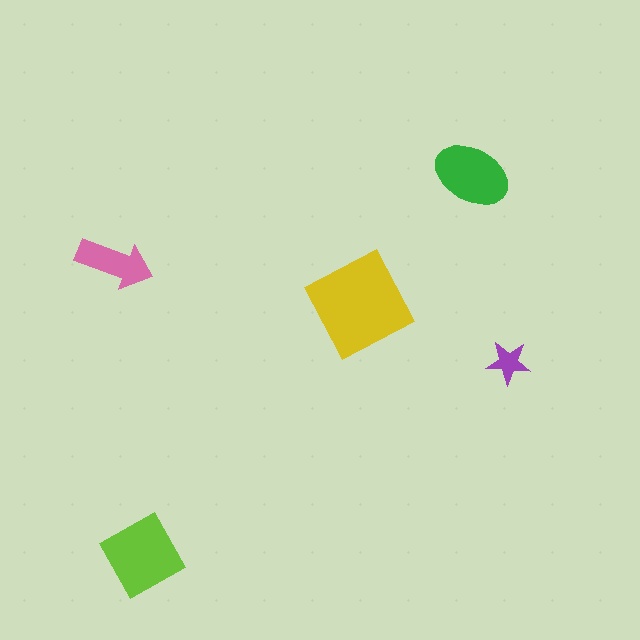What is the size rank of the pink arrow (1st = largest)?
4th.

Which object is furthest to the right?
The purple star is rightmost.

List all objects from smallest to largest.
The purple star, the pink arrow, the green ellipse, the lime diamond, the yellow square.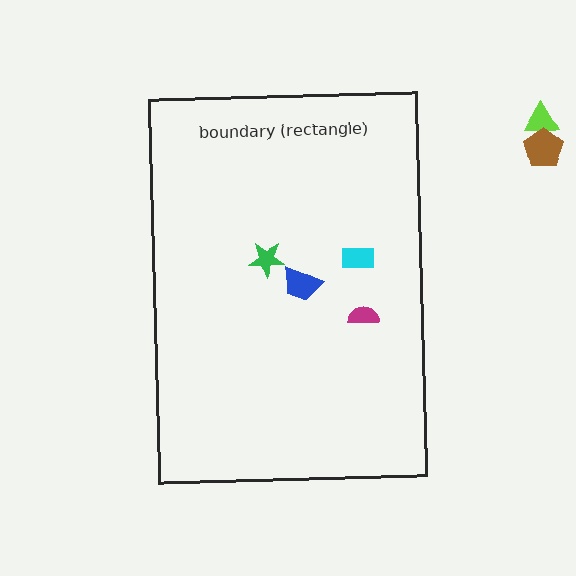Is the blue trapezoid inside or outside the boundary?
Inside.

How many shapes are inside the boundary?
4 inside, 2 outside.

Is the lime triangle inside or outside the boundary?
Outside.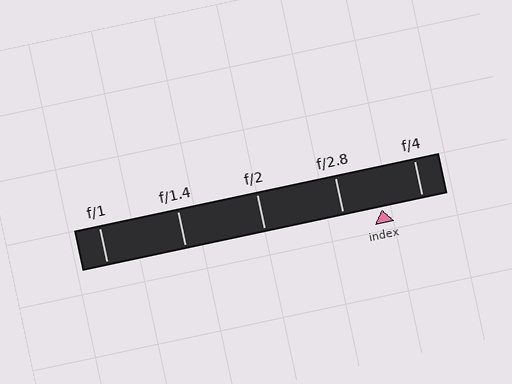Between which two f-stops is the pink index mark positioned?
The index mark is between f/2.8 and f/4.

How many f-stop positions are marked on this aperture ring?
There are 5 f-stop positions marked.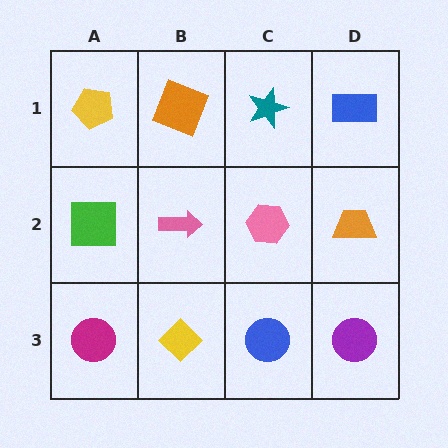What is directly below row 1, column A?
A green square.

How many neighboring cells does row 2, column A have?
3.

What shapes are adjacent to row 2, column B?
An orange square (row 1, column B), a yellow diamond (row 3, column B), a green square (row 2, column A), a pink hexagon (row 2, column C).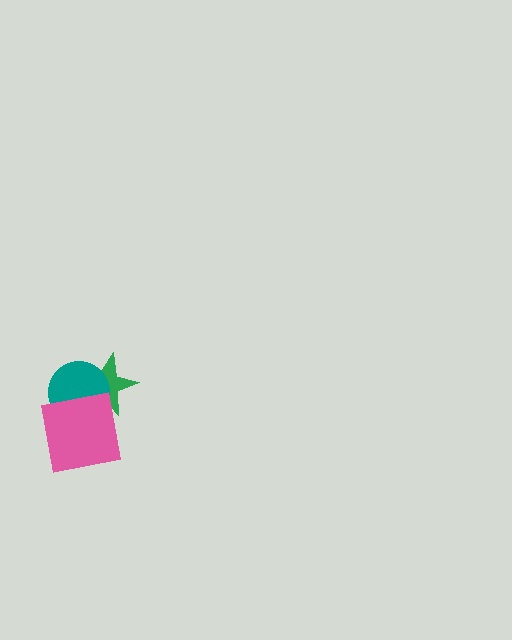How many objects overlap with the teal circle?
2 objects overlap with the teal circle.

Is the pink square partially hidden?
No, no other shape covers it.